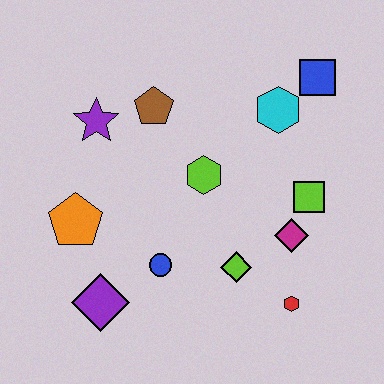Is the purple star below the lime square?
No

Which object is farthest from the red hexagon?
The purple star is farthest from the red hexagon.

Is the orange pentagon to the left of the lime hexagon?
Yes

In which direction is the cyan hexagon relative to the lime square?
The cyan hexagon is above the lime square.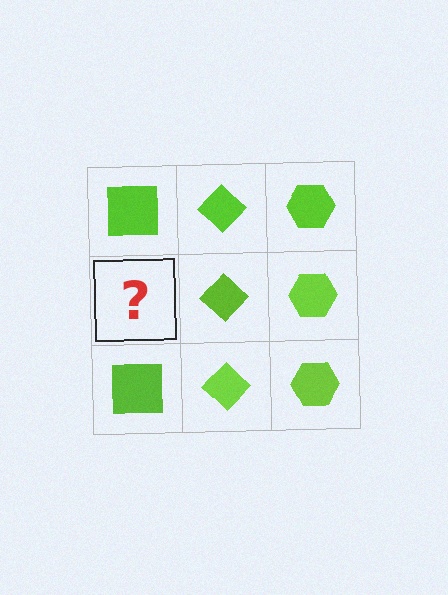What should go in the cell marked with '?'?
The missing cell should contain a lime square.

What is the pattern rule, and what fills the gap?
The rule is that each column has a consistent shape. The gap should be filled with a lime square.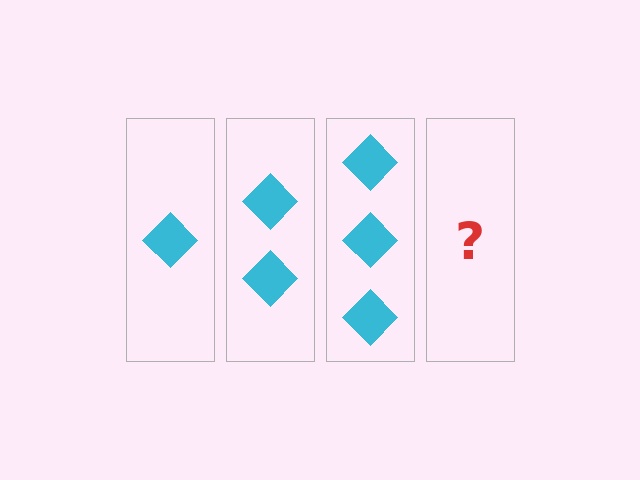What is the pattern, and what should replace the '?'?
The pattern is that each step adds one more diamond. The '?' should be 4 diamonds.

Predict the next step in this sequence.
The next step is 4 diamonds.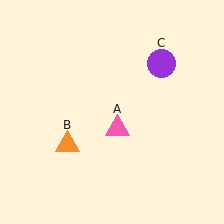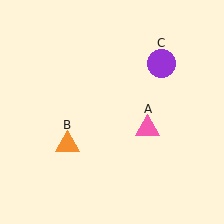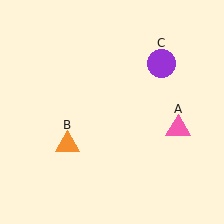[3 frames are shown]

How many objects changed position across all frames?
1 object changed position: pink triangle (object A).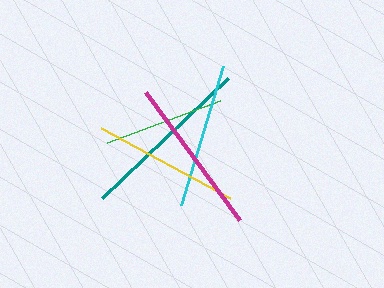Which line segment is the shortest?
The green line is the shortest at approximately 121 pixels.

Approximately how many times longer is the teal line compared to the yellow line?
The teal line is approximately 1.2 times the length of the yellow line.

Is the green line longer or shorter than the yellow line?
The yellow line is longer than the green line.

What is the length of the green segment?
The green segment is approximately 121 pixels long.